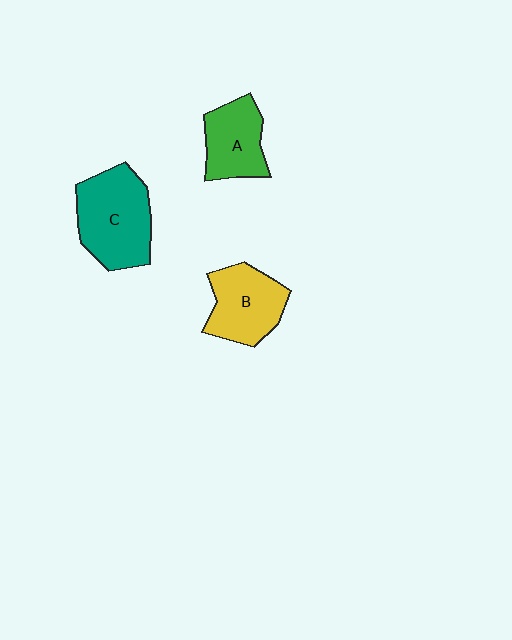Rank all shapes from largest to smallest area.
From largest to smallest: C (teal), B (yellow), A (green).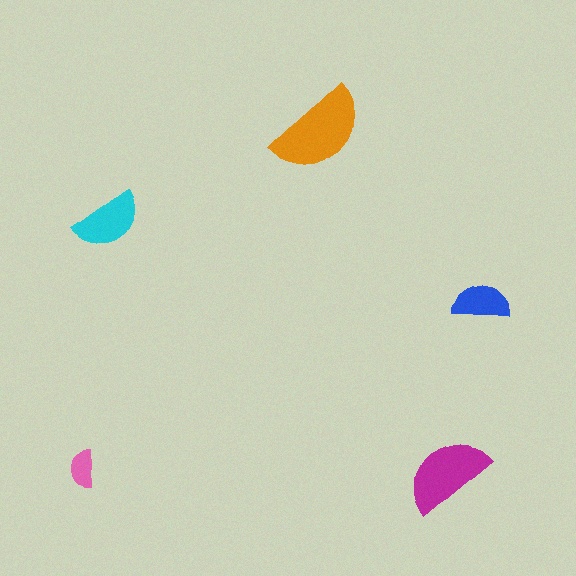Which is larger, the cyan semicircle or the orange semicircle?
The orange one.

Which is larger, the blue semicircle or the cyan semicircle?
The cyan one.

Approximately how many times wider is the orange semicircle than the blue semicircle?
About 1.5 times wider.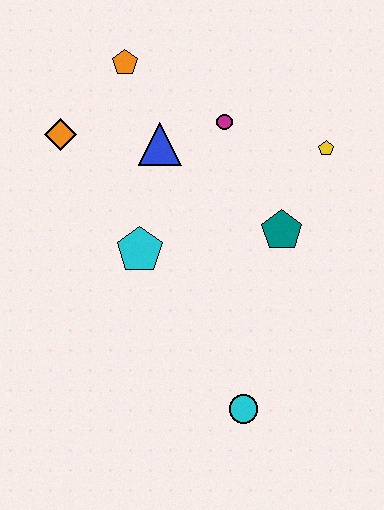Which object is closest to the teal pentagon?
The yellow pentagon is closest to the teal pentagon.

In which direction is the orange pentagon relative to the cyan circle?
The orange pentagon is above the cyan circle.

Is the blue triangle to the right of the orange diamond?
Yes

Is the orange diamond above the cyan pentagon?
Yes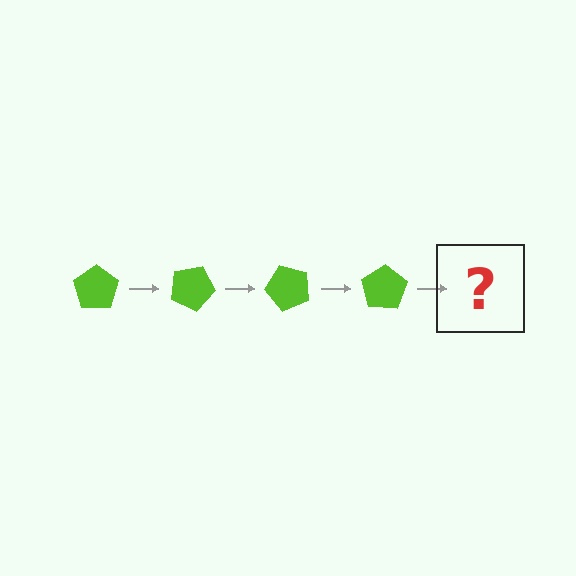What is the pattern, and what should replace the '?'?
The pattern is that the pentagon rotates 25 degrees each step. The '?' should be a lime pentagon rotated 100 degrees.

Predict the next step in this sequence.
The next step is a lime pentagon rotated 100 degrees.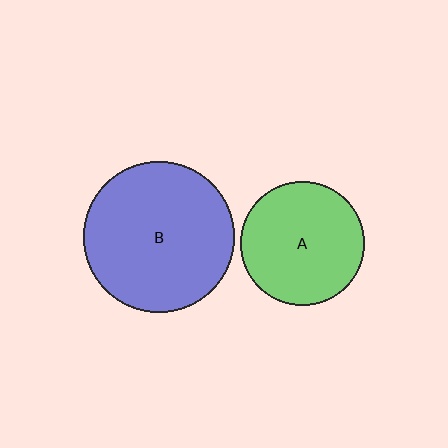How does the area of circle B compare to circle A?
Approximately 1.5 times.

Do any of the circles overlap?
No, none of the circles overlap.